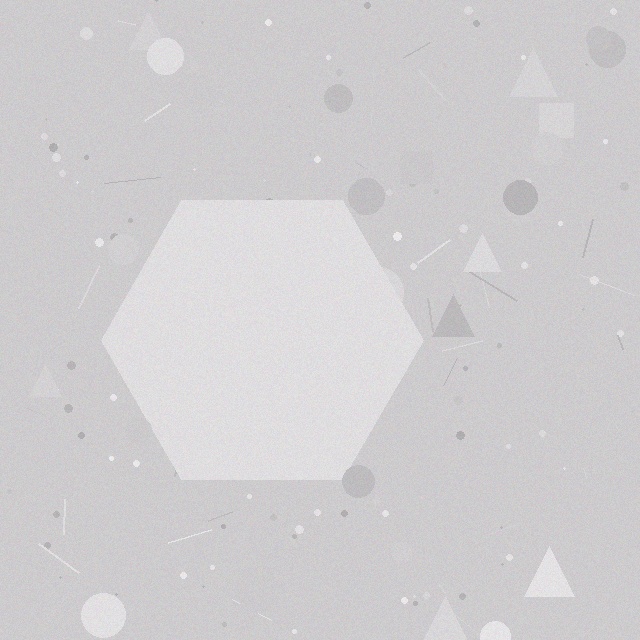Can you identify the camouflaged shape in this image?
The camouflaged shape is a hexagon.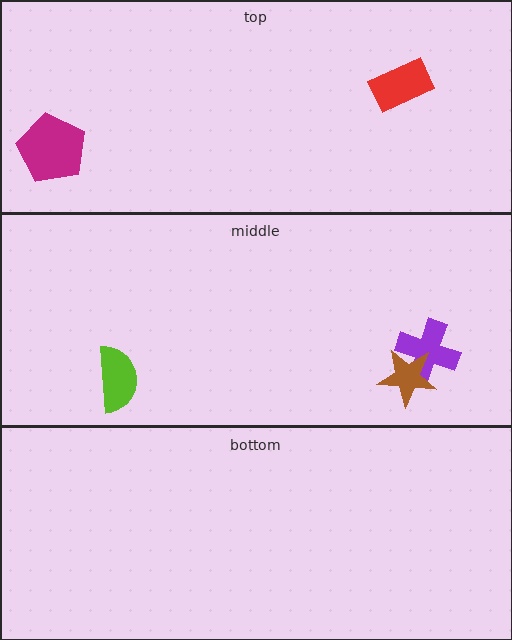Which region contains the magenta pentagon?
The top region.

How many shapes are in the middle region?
3.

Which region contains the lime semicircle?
The middle region.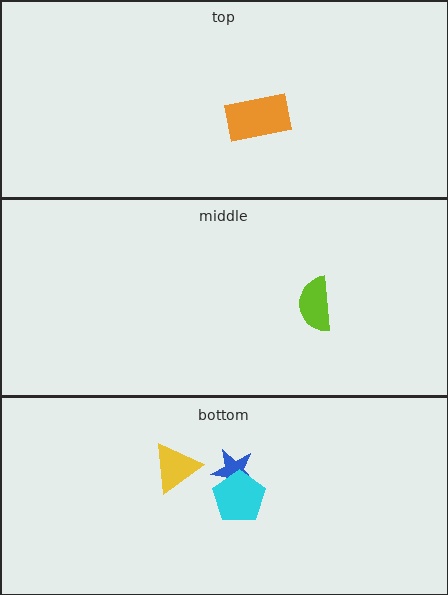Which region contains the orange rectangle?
The top region.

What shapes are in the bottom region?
The blue star, the yellow triangle, the cyan pentagon.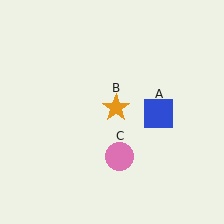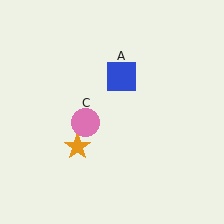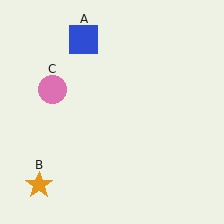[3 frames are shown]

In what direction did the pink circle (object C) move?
The pink circle (object C) moved up and to the left.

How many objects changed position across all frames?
3 objects changed position: blue square (object A), orange star (object B), pink circle (object C).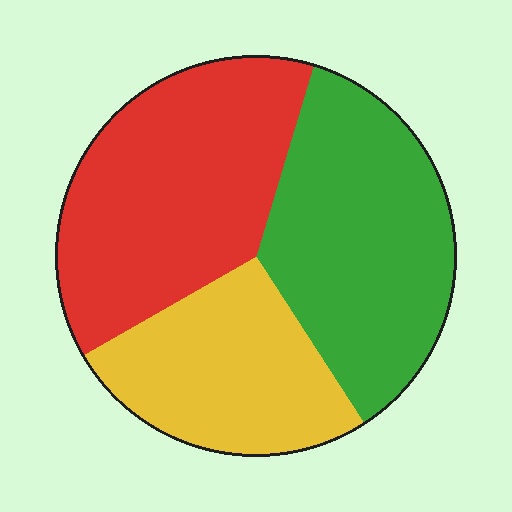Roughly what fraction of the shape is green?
Green takes up about three eighths (3/8) of the shape.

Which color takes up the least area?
Yellow, at roughly 25%.